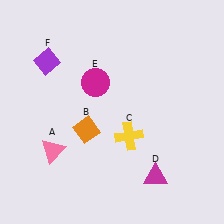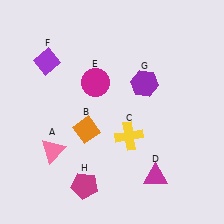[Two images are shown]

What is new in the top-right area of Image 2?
A purple hexagon (G) was added in the top-right area of Image 2.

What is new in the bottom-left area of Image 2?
A magenta pentagon (H) was added in the bottom-left area of Image 2.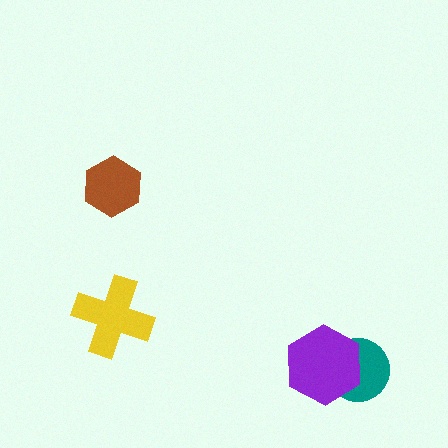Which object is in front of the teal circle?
The purple hexagon is in front of the teal circle.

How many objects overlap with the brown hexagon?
0 objects overlap with the brown hexagon.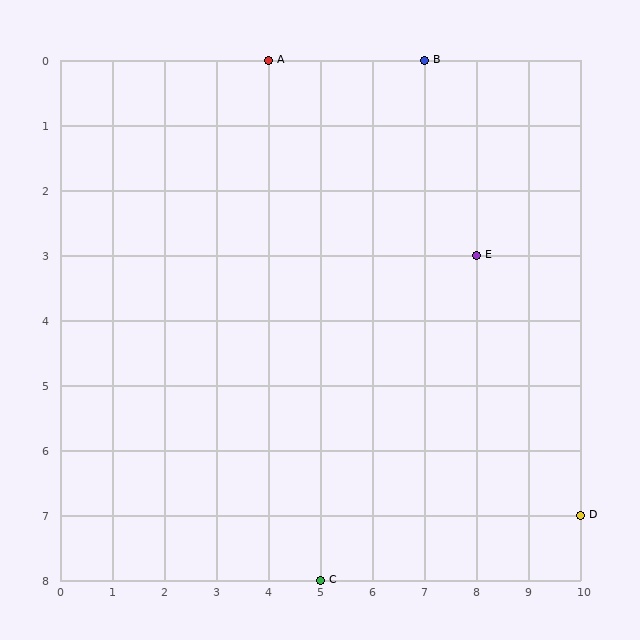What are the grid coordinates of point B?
Point B is at grid coordinates (7, 0).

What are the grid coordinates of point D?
Point D is at grid coordinates (10, 7).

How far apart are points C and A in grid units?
Points C and A are 1 column and 8 rows apart (about 8.1 grid units diagonally).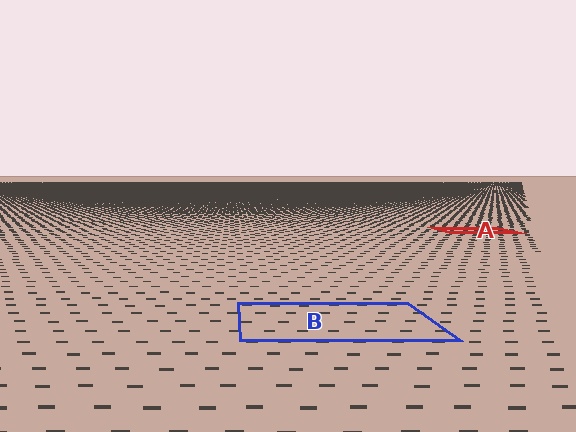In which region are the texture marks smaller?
The texture marks are smaller in region A, because it is farther away.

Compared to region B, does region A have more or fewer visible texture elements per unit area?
Region A has more texture elements per unit area — they are packed more densely because it is farther away.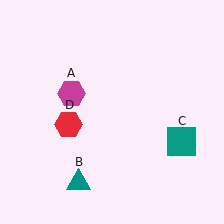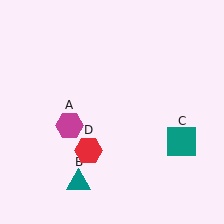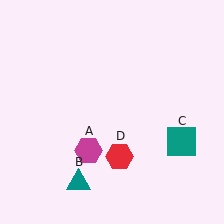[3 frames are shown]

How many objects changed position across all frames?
2 objects changed position: magenta hexagon (object A), red hexagon (object D).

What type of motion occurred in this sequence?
The magenta hexagon (object A), red hexagon (object D) rotated counterclockwise around the center of the scene.